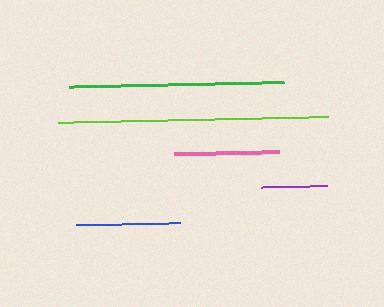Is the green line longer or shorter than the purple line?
The green line is longer than the purple line.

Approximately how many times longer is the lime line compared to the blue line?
The lime line is approximately 2.6 times the length of the blue line.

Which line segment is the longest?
The lime line is the longest at approximately 270 pixels.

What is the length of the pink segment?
The pink segment is approximately 104 pixels long.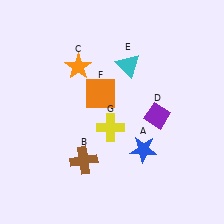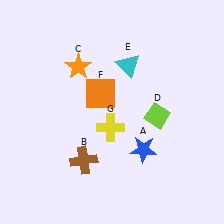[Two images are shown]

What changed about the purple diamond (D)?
In Image 1, D is purple. In Image 2, it changed to lime.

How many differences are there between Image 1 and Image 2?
There is 1 difference between the two images.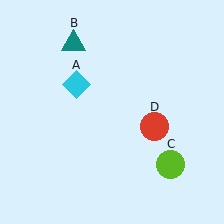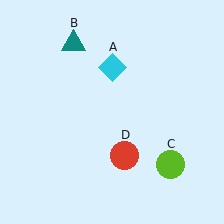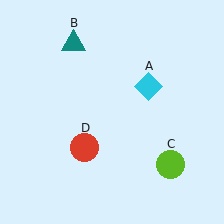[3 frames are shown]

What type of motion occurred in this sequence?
The cyan diamond (object A), red circle (object D) rotated clockwise around the center of the scene.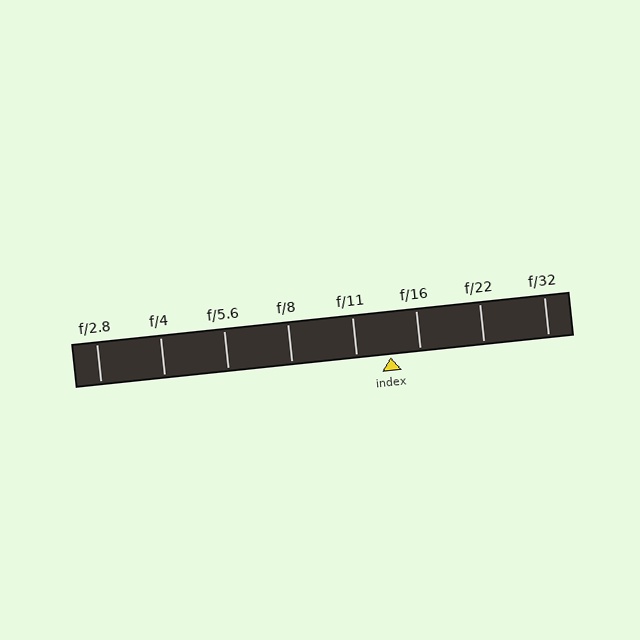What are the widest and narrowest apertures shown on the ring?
The widest aperture shown is f/2.8 and the narrowest is f/32.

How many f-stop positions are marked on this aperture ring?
There are 8 f-stop positions marked.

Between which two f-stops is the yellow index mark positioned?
The index mark is between f/11 and f/16.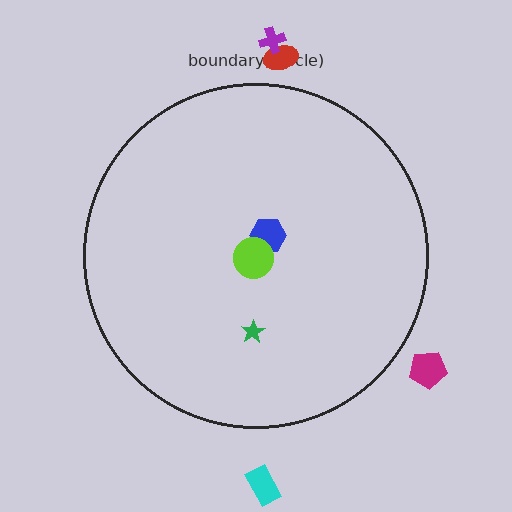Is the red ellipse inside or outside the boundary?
Outside.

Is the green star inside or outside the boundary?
Inside.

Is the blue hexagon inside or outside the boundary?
Inside.